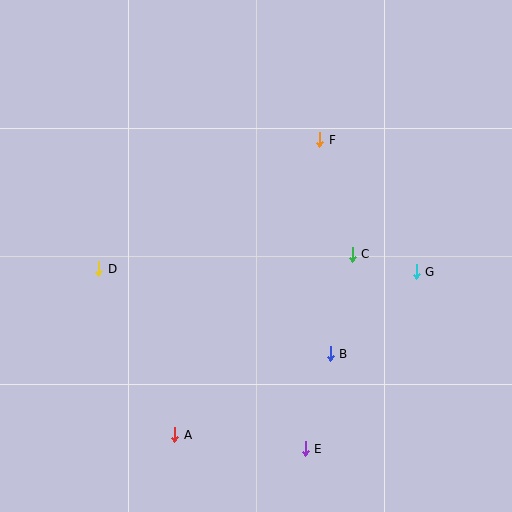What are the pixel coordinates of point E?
Point E is at (305, 449).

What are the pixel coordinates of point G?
Point G is at (416, 272).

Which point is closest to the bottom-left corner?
Point A is closest to the bottom-left corner.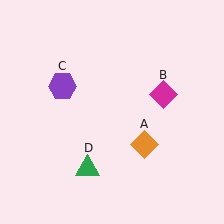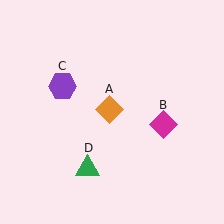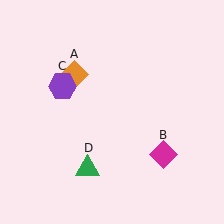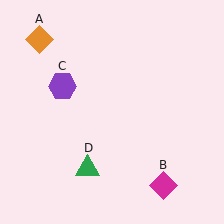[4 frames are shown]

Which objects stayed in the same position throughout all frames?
Purple hexagon (object C) and green triangle (object D) remained stationary.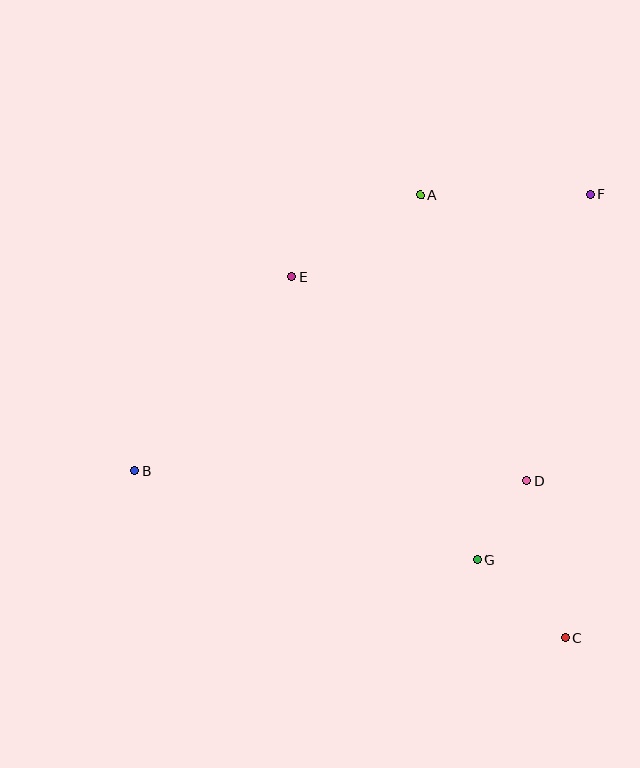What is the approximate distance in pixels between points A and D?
The distance between A and D is approximately 305 pixels.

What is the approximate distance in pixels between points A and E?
The distance between A and E is approximately 153 pixels.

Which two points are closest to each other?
Points D and G are closest to each other.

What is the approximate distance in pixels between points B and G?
The distance between B and G is approximately 354 pixels.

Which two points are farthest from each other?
Points B and F are farthest from each other.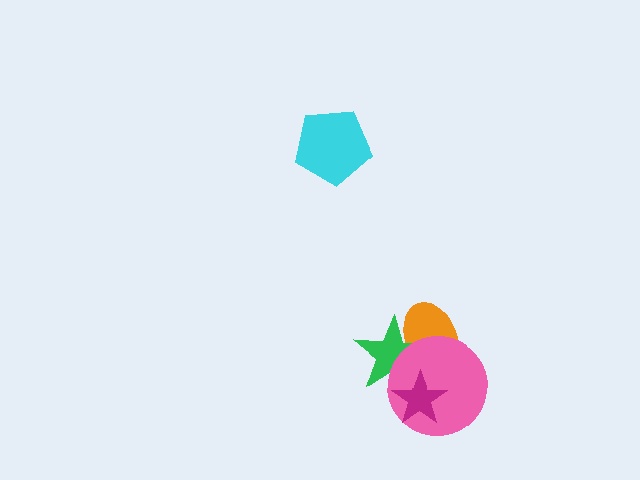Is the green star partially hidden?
Yes, it is partially covered by another shape.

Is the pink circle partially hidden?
Yes, it is partially covered by another shape.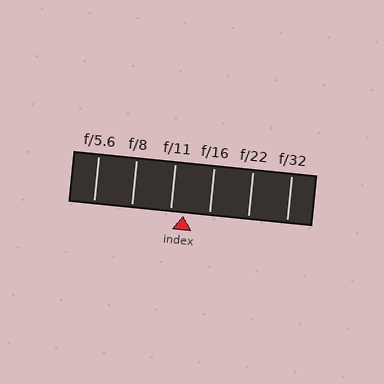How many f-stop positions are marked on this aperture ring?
There are 6 f-stop positions marked.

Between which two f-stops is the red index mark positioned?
The index mark is between f/11 and f/16.